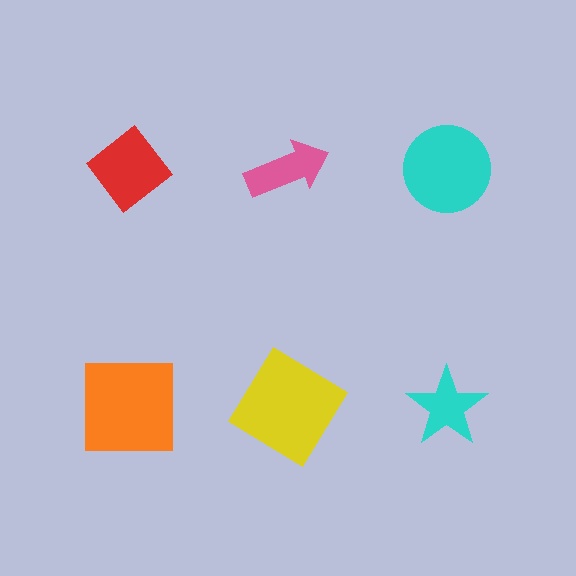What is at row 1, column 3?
A cyan circle.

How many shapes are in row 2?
3 shapes.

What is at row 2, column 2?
A yellow diamond.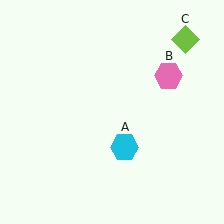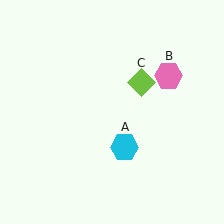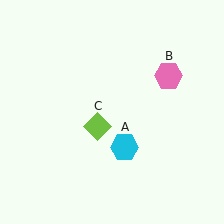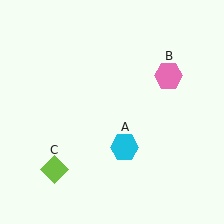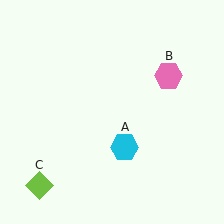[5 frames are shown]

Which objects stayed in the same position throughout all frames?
Cyan hexagon (object A) and pink hexagon (object B) remained stationary.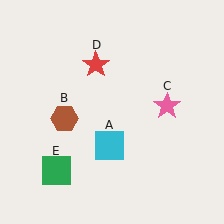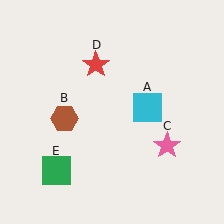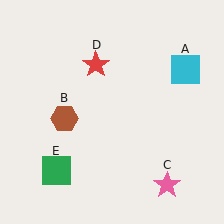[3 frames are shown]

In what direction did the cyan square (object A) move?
The cyan square (object A) moved up and to the right.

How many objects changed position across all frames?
2 objects changed position: cyan square (object A), pink star (object C).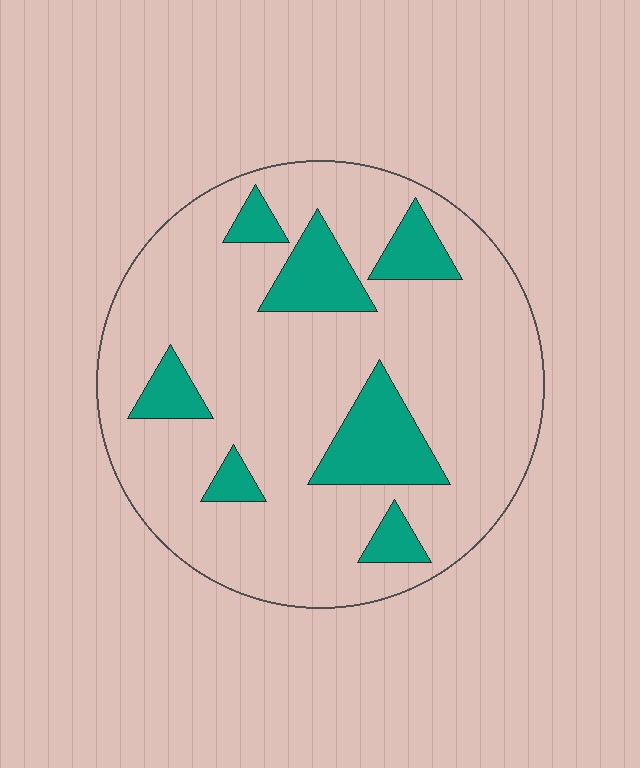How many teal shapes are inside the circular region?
7.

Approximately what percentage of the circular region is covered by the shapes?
Approximately 20%.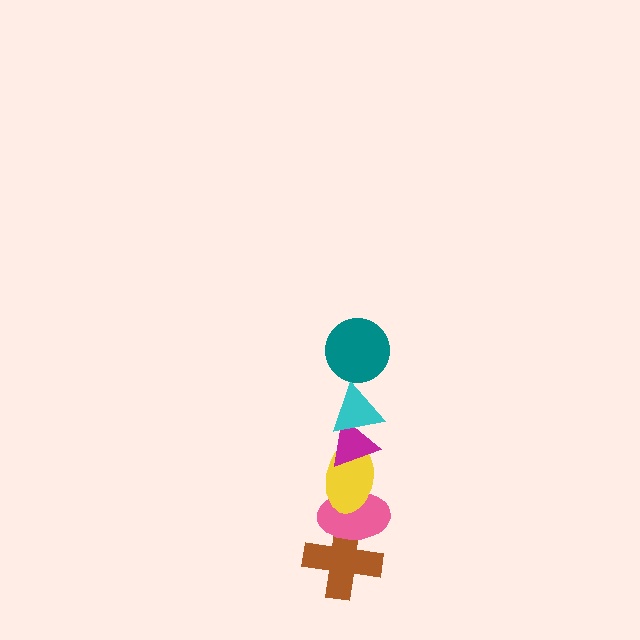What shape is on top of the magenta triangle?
The cyan triangle is on top of the magenta triangle.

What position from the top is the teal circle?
The teal circle is 1st from the top.